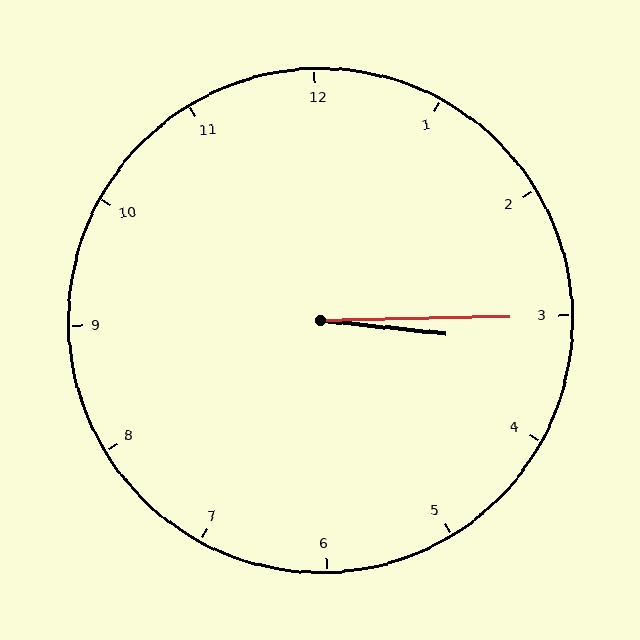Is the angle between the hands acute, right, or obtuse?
It is acute.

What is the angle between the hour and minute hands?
Approximately 8 degrees.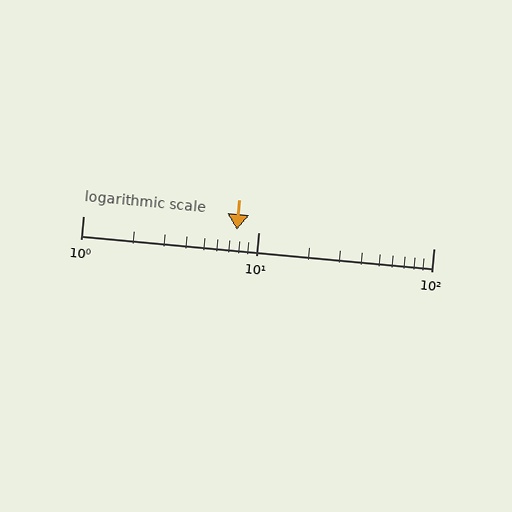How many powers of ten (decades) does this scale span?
The scale spans 2 decades, from 1 to 100.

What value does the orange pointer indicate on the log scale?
The pointer indicates approximately 7.5.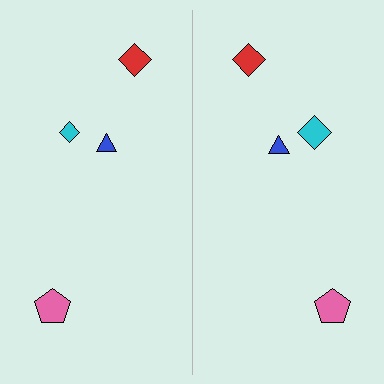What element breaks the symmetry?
The cyan diamond on the right side has a different size than its mirror counterpart.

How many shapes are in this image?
There are 8 shapes in this image.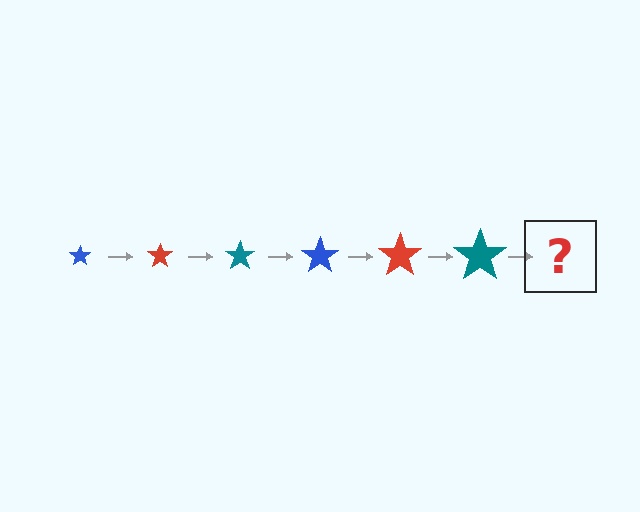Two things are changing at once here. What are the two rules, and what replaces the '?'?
The two rules are that the star grows larger each step and the color cycles through blue, red, and teal. The '?' should be a blue star, larger than the previous one.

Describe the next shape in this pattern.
It should be a blue star, larger than the previous one.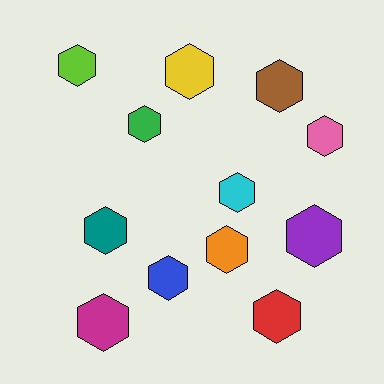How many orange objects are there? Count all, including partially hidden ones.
There is 1 orange object.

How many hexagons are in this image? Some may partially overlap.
There are 12 hexagons.